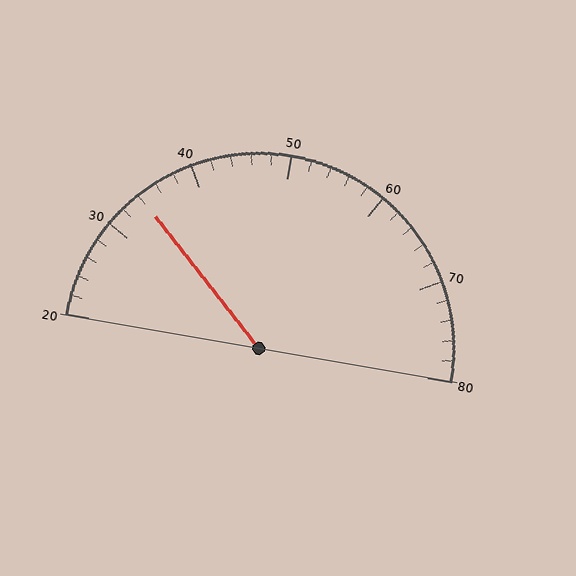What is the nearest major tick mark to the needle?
The nearest major tick mark is 30.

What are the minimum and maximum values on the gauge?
The gauge ranges from 20 to 80.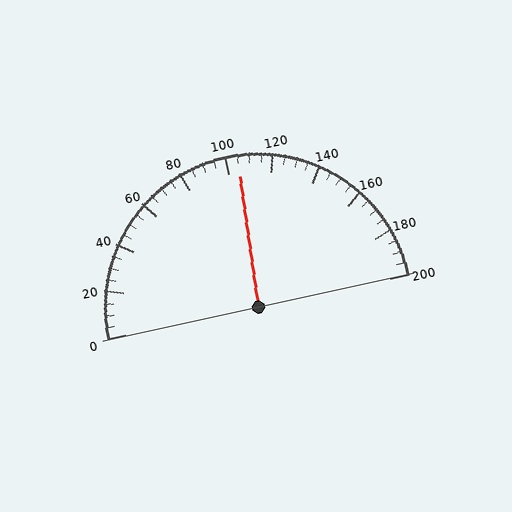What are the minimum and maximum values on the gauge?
The gauge ranges from 0 to 200.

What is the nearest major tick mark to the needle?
The nearest major tick mark is 100.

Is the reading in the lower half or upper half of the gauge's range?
The reading is in the upper half of the range (0 to 200).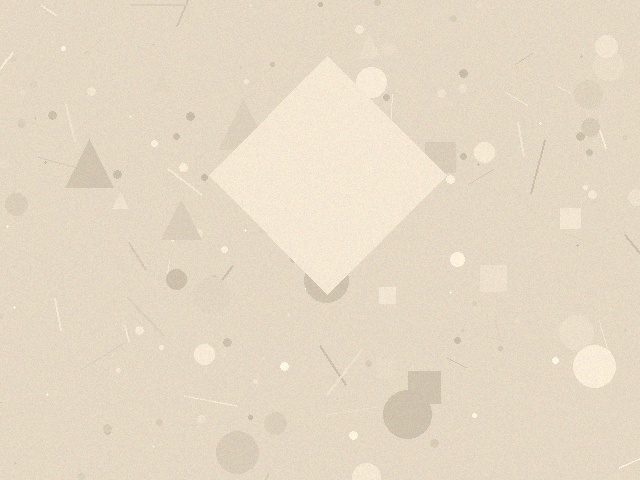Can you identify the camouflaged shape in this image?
The camouflaged shape is a diamond.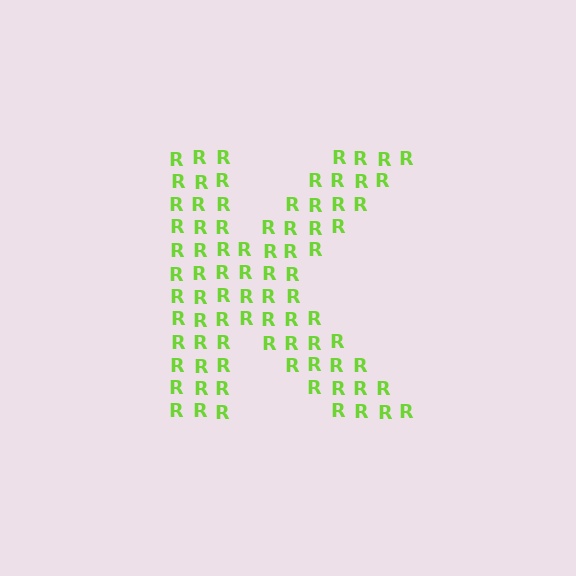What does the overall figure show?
The overall figure shows the letter K.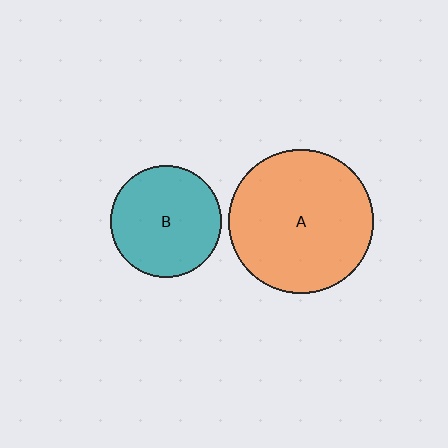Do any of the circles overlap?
No, none of the circles overlap.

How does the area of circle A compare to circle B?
Approximately 1.7 times.